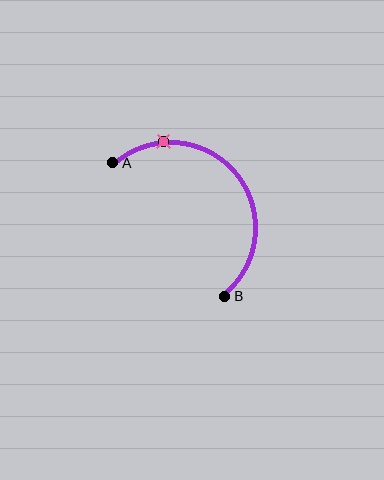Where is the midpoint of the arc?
The arc midpoint is the point on the curve farthest from the straight line joining A and B. It sits above and to the right of that line.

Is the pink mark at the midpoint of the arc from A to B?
No. The pink mark lies on the arc but is closer to endpoint A. The arc midpoint would be at the point on the curve equidistant along the arc from both A and B.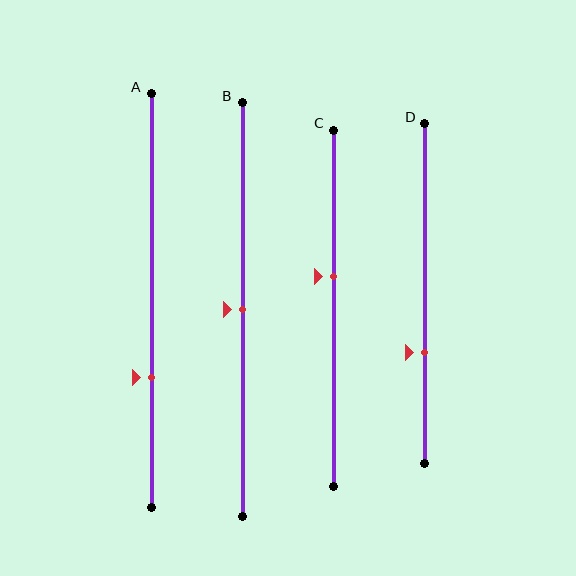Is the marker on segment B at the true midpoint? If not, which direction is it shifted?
Yes, the marker on segment B is at the true midpoint.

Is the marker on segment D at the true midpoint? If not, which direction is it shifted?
No, the marker on segment D is shifted downward by about 17% of the segment length.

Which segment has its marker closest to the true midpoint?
Segment B has its marker closest to the true midpoint.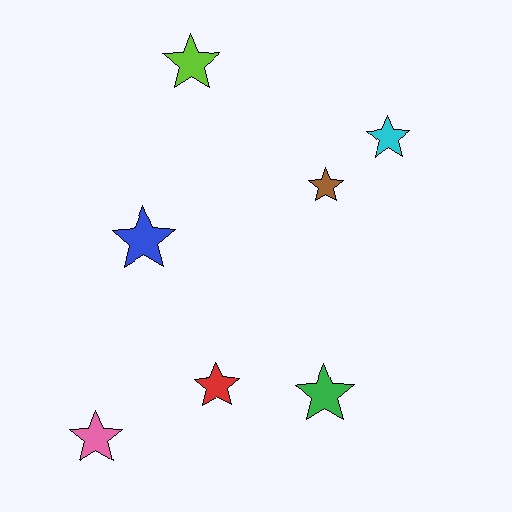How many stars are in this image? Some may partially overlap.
There are 7 stars.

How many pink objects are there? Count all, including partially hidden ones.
There is 1 pink object.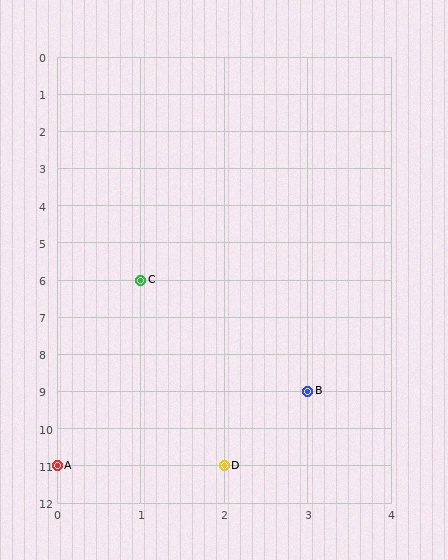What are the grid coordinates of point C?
Point C is at grid coordinates (1, 6).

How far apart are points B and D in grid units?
Points B and D are 1 column and 2 rows apart (about 2.2 grid units diagonally).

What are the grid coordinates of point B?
Point B is at grid coordinates (3, 9).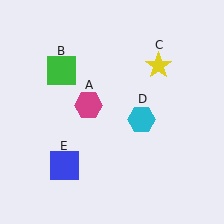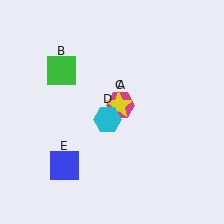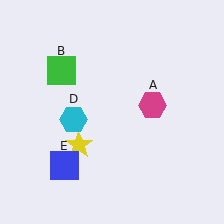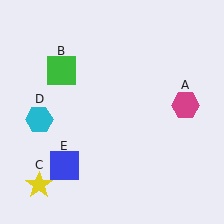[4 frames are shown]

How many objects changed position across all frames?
3 objects changed position: magenta hexagon (object A), yellow star (object C), cyan hexagon (object D).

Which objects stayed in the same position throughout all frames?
Green square (object B) and blue square (object E) remained stationary.